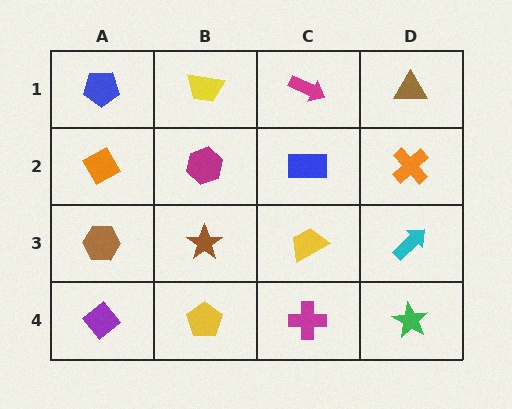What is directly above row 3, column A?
An orange diamond.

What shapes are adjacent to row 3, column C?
A blue rectangle (row 2, column C), a magenta cross (row 4, column C), a brown star (row 3, column B), a cyan arrow (row 3, column D).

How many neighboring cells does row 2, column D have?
3.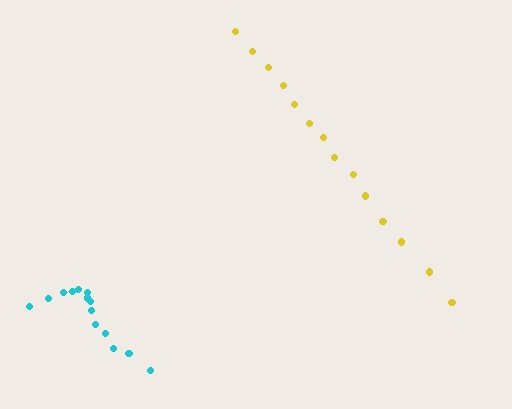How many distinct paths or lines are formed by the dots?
There are 2 distinct paths.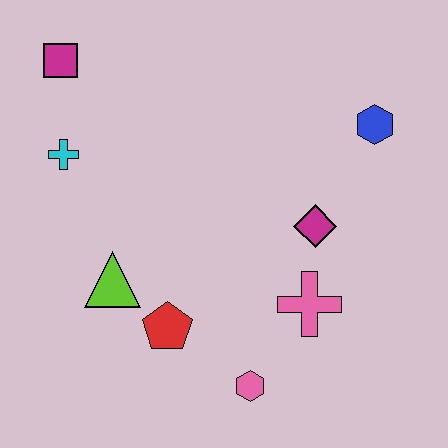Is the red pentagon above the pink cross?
No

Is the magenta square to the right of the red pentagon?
No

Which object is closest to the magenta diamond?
The pink cross is closest to the magenta diamond.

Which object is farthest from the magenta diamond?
The magenta square is farthest from the magenta diamond.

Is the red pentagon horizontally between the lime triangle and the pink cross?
Yes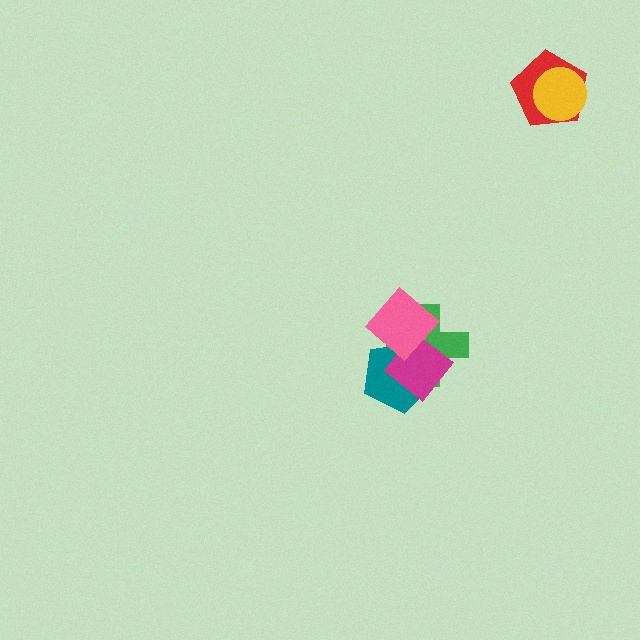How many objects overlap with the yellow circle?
1 object overlaps with the yellow circle.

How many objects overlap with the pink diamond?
3 objects overlap with the pink diamond.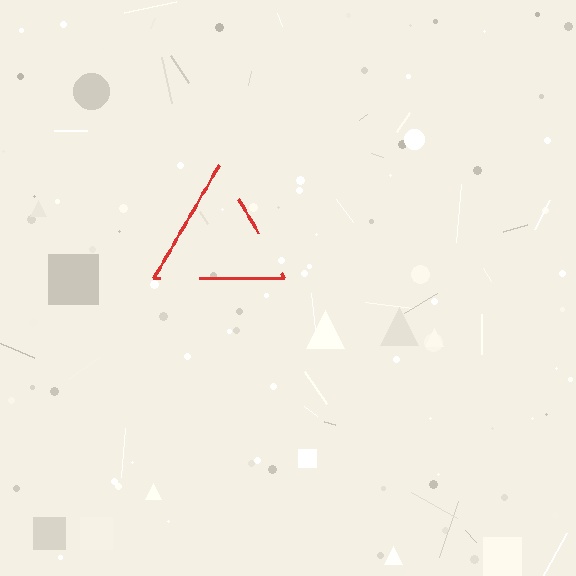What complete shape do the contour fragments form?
The contour fragments form a triangle.